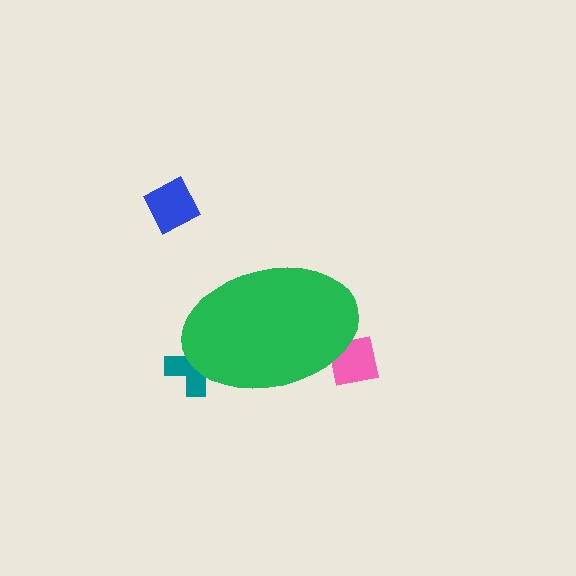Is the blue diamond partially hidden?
No, the blue diamond is fully visible.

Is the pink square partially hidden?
Yes, the pink square is partially hidden behind the green ellipse.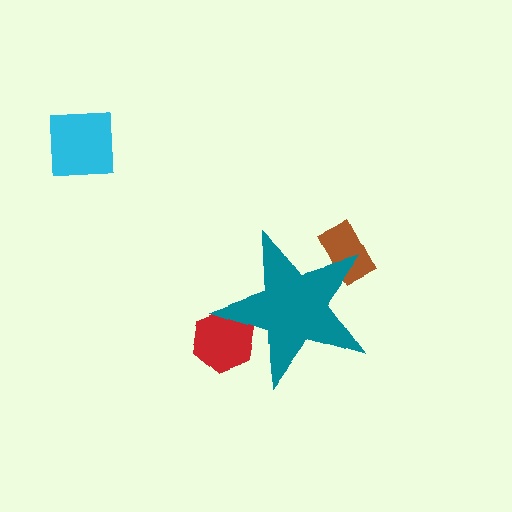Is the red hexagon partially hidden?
Yes, the red hexagon is partially hidden behind the teal star.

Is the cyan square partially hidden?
No, the cyan square is fully visible.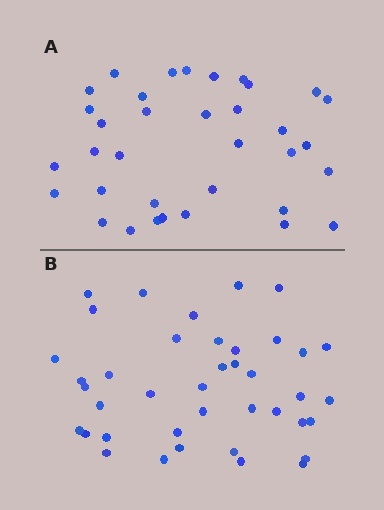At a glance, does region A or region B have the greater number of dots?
Region B (the bottom region) has more dots.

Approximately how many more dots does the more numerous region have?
Region B has about 5 more dots than region A.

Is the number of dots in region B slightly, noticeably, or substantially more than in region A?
Region B has only slightly more — the two regions are fairly close. The ratio is roughly 1.1 to 1.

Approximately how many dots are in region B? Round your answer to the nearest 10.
About 40 dots.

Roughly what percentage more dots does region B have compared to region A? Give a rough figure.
About 15% more.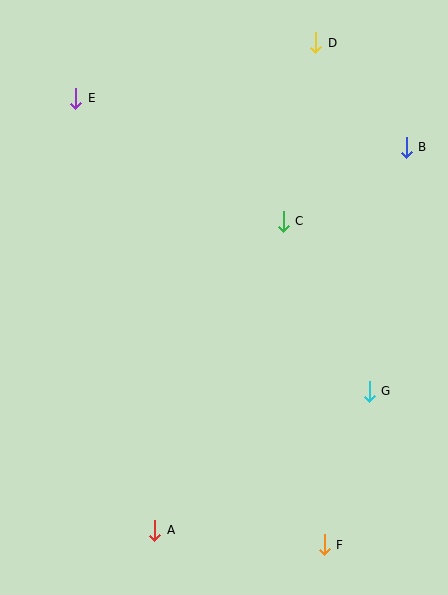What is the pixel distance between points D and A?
The distance between D and A is 513 pixels.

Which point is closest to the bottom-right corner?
Point F is closest to the bottom-right corner.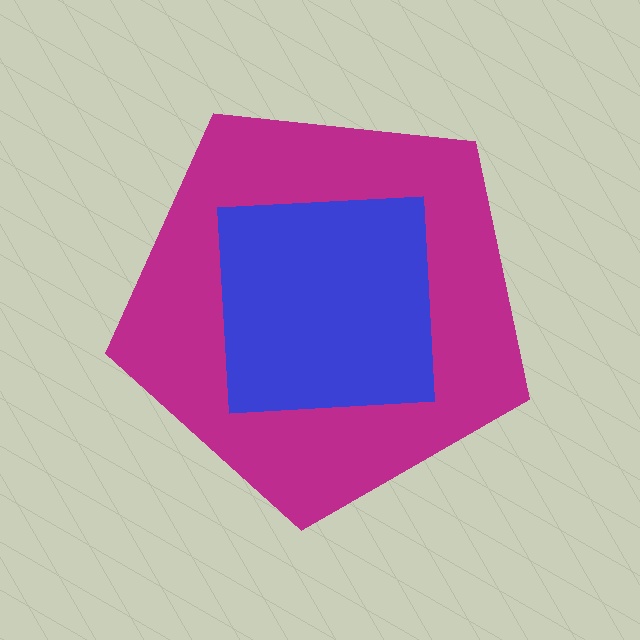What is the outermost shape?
The magenta pentagon.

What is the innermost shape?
The blue square.